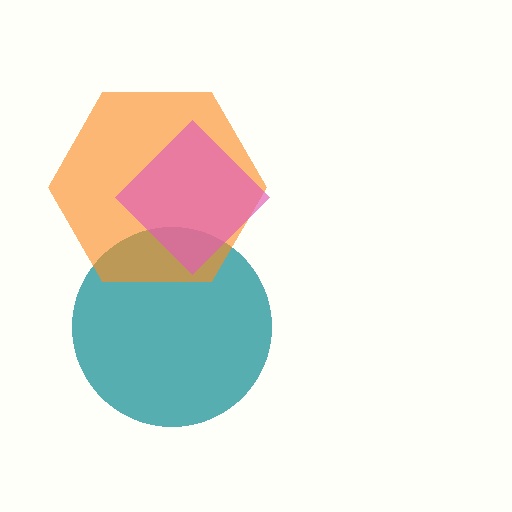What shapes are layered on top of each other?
The layered shapes are: a teal circle, an orange hexagon, a pink diamond.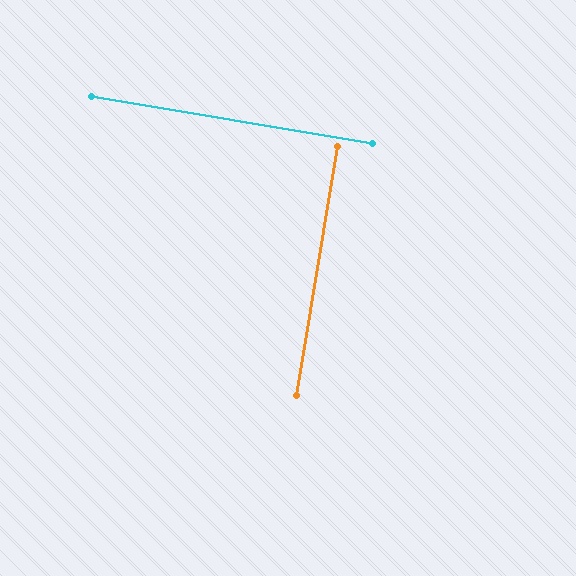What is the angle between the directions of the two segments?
Approximately 90 degrees.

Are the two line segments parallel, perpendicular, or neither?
Perpendicular — they meet at approximately 90°.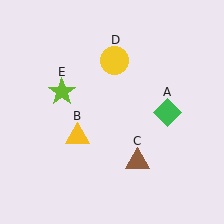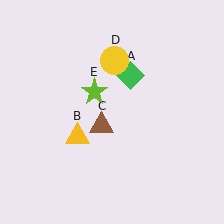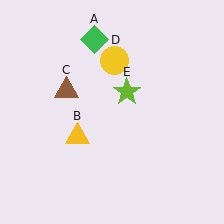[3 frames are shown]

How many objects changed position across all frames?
3 objects changed position: green diamond (object A), brown triangle (object C), lime star (object E).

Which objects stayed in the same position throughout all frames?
Yellow triangle (object B) and yellow circle (object D) remained stationary.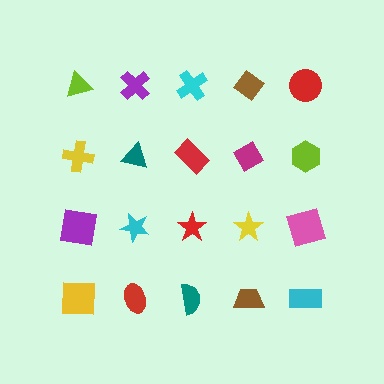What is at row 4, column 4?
A brown trapezoid.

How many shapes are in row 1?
5 shapes.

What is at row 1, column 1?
A lime triangle.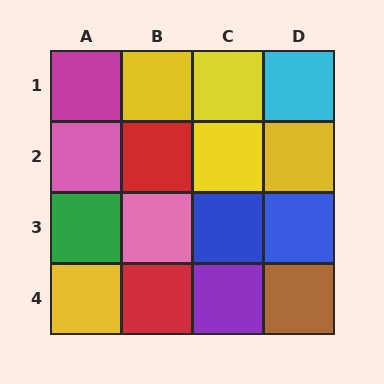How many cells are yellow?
5 cells are yellow.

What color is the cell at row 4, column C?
Purple.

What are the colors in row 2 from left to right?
Pink, red, yellow, yellow.